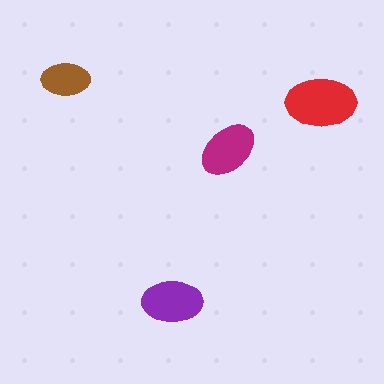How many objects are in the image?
There are 4 objects in the image.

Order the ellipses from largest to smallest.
the red one, the purple one, the magenta one, the brown one.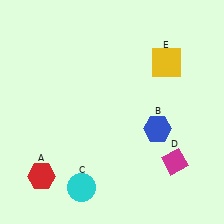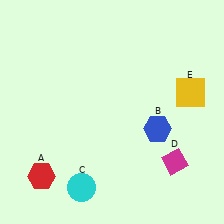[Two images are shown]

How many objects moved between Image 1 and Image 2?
1 object moved between the two images.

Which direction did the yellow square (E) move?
The yellow square (E) moved down.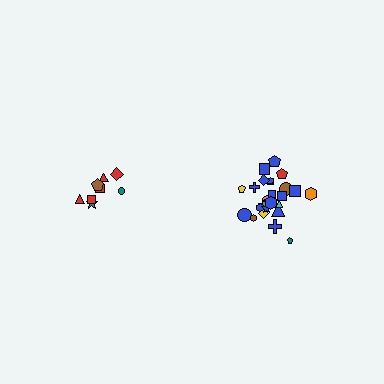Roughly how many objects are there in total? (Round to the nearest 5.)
Roughly 35 objects in total.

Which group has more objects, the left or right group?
The right group.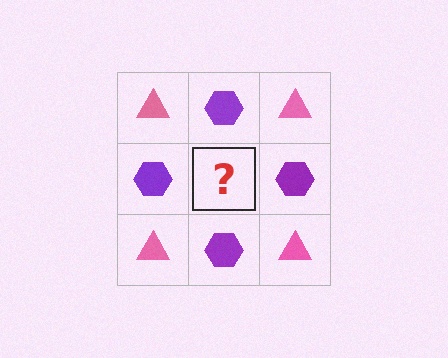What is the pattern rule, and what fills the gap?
The rule is that it alternates pink triangle and purple hexagon in a checkerboard pattern. The gap should be filled with a pink triangle.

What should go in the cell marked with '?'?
The missing cell should contain a pink triangle.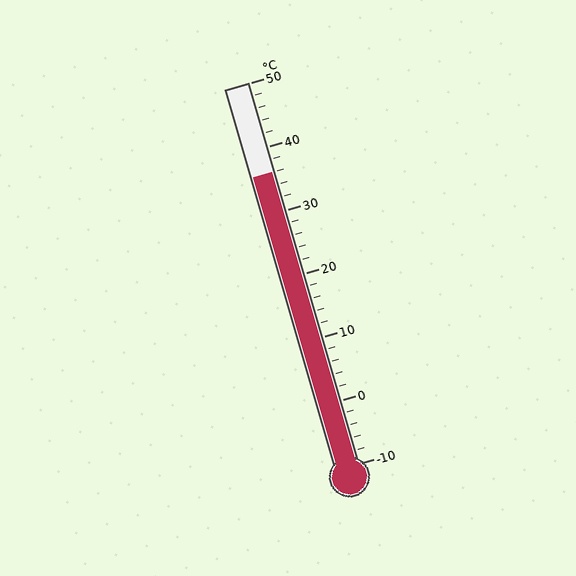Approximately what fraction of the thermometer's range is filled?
The thermometer is filled to approximately 75% of its range.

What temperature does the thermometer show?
The thermometer shows approximately 36°C.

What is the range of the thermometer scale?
The thermometer scale ranges from -10°C to 50°C.